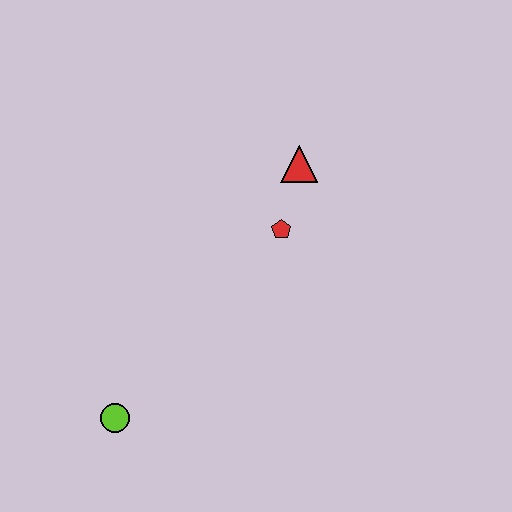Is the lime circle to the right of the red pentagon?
No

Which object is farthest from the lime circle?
The red triangle is farthest from the lime circle.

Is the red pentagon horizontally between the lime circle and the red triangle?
Yes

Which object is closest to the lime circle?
The red pentagon is closest to the lime circle.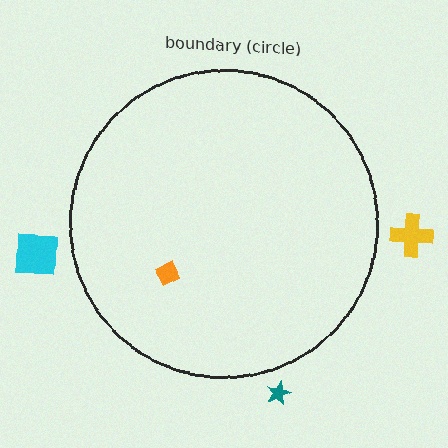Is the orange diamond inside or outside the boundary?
Inside.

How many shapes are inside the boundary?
1 inside, 3 outside.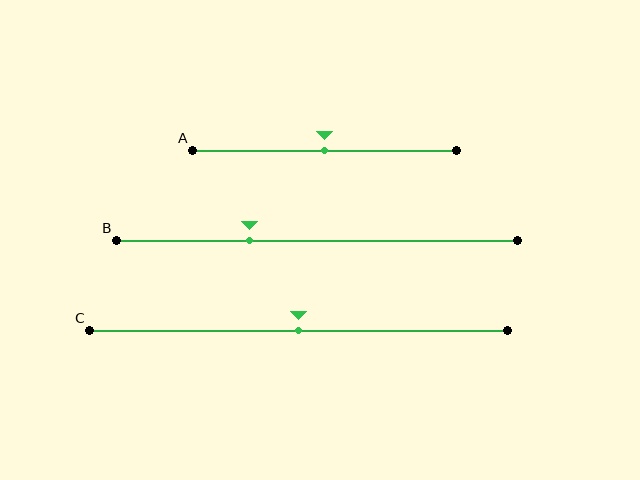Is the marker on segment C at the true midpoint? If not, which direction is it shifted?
Yes, the marker on segment C is at the true midpoint.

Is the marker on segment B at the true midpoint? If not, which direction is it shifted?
No, the marker on segment B is shifted to the left by about 17% of the segment length.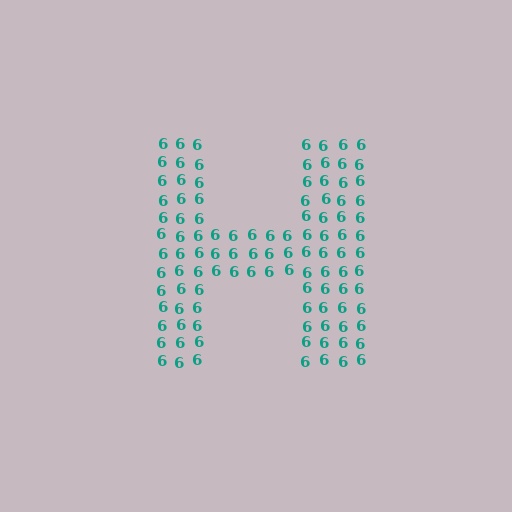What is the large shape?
The large shape is the letter H.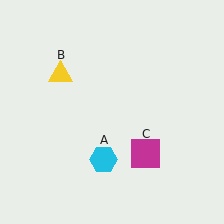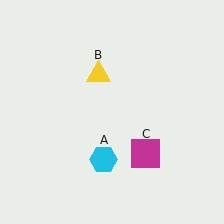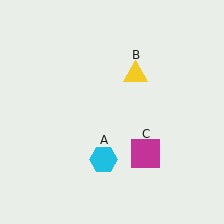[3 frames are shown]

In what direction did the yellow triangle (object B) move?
The yellow triangle (object B) moved right.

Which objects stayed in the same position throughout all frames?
Cyan hexagon (object A) and magenta square (object C) remained stationary.